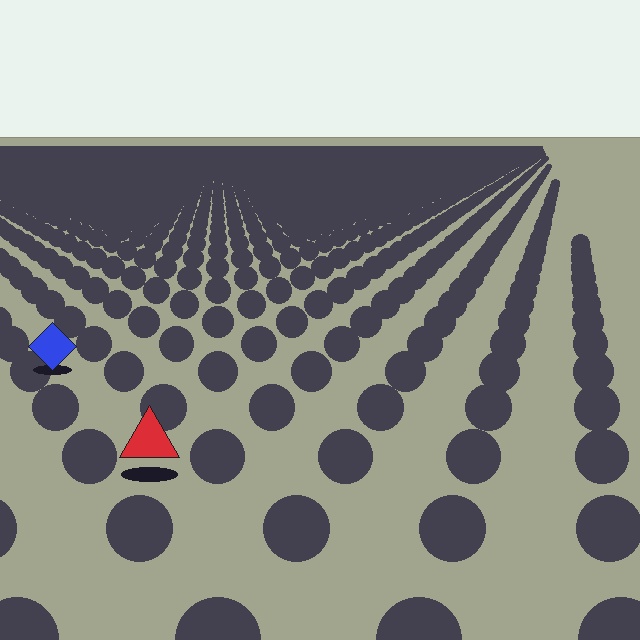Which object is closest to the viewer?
The red triangle is closest. The texture marks near it are larger and more spread out.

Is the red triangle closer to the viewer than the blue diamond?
Yes. The red triangle is closer — you can tell from the texture gradient: the ground texture is coarser near it.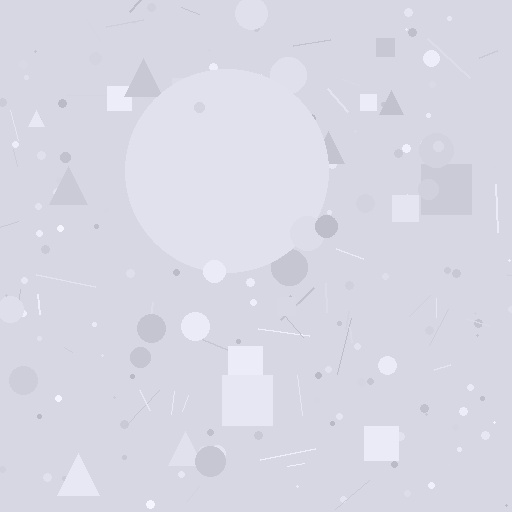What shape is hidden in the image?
A circle is hidden in the image.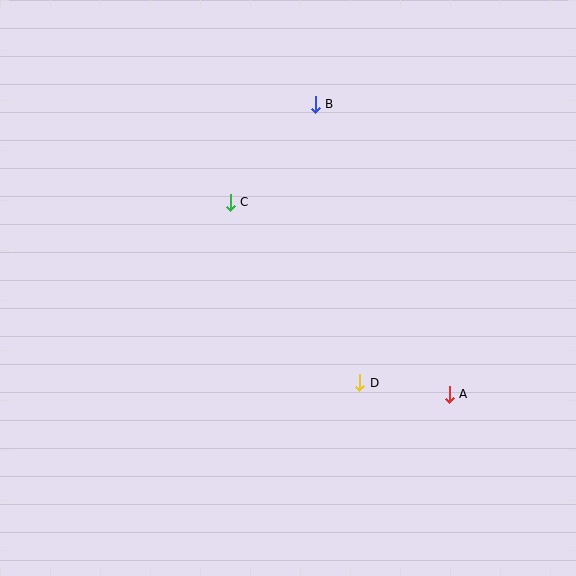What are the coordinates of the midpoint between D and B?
The midpoint between D and B is at (337, 244).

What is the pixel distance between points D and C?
The distance between D and C is 222 pixels.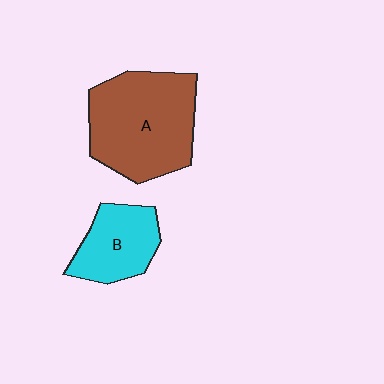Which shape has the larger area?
Shape A (brown).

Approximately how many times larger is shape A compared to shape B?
Approximately 1.9 times.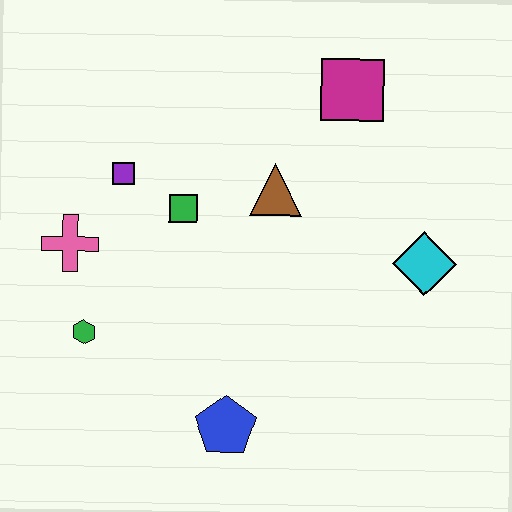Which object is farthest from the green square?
The cyan diamond is farthest from the green square.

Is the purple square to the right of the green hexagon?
Yes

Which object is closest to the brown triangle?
The green square is closest to the brown triangle.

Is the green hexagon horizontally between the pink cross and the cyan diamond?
Yes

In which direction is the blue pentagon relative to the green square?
The blue pentagon is below the green square.